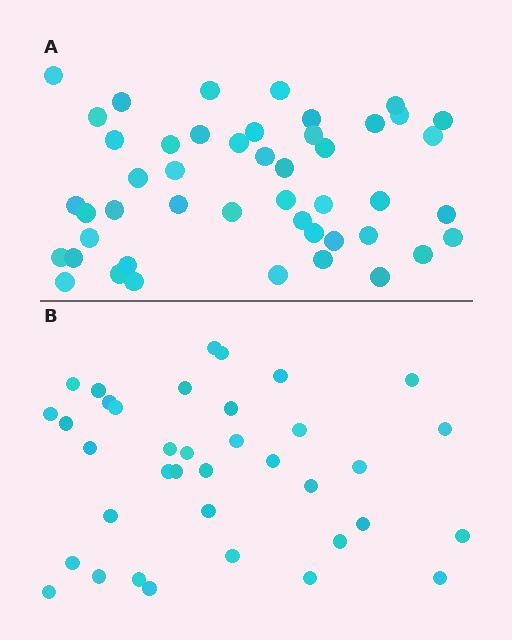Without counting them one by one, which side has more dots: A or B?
Region A (the top region) has more dots.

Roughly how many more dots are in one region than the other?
Region A has roughly 10 or so more dots than region B.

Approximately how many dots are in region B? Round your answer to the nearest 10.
About 40 dots. (The exact count is 37, which rounds to 40.)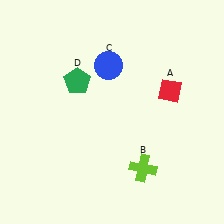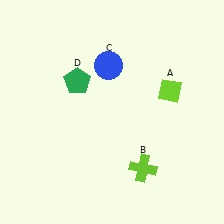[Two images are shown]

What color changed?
The diamond (A) changed from red in Image 1 to lime in Image 2.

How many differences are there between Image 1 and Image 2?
There is 1 difference between the two images.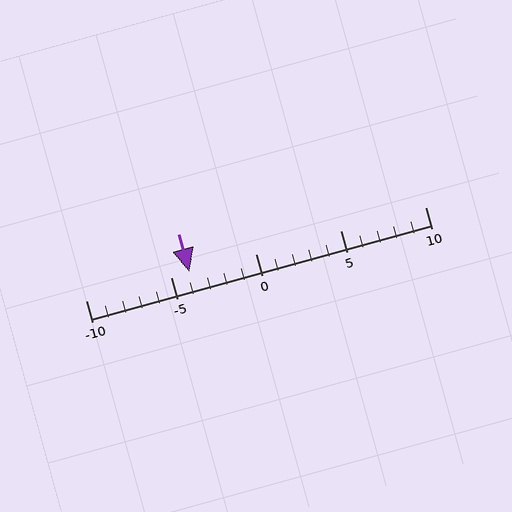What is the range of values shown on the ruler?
The ruler shows values from -10 to 10.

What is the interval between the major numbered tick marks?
The major tick marks are spaced 5 units apart.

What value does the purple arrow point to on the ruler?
The purple arrow points to approximately -4.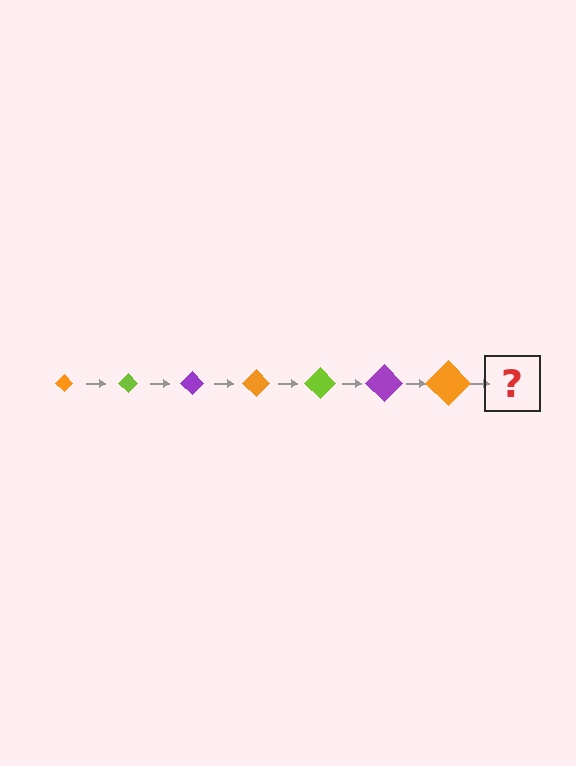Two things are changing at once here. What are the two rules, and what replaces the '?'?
The two rules are that the diamond grows larger each step and the color cycles through orange, lime, and purple. The '?' should be a lime diamond, larger than the previous one.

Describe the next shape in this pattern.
It should be a lime diamond, larger than the previous one.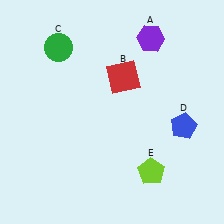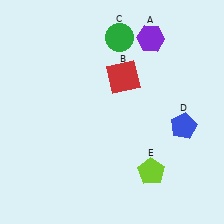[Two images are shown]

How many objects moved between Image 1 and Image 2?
1 object moved between the two images.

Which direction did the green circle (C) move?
The green circle (C) moved right.